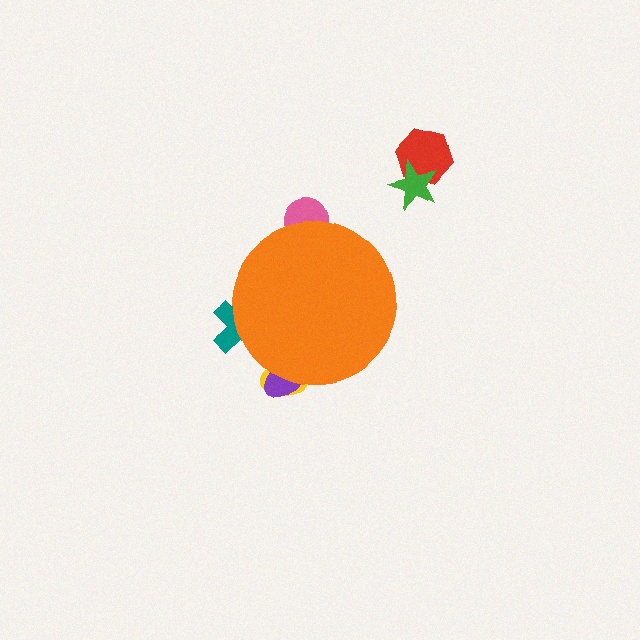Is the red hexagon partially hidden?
No, the red hexagon is fully visible.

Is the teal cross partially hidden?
Yes, the teal cross is partially hidden behind the orange circle.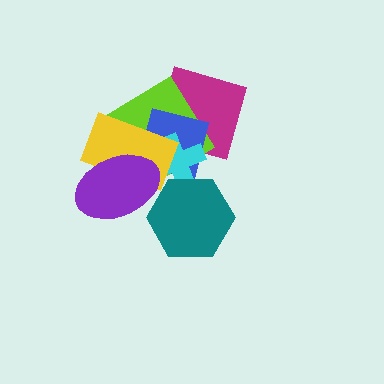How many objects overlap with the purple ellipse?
4 objects overlap with the purple ellipse.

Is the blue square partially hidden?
Yes, it is partially covered by another shape.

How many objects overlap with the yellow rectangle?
4 objects overlap with the yellow rectangle.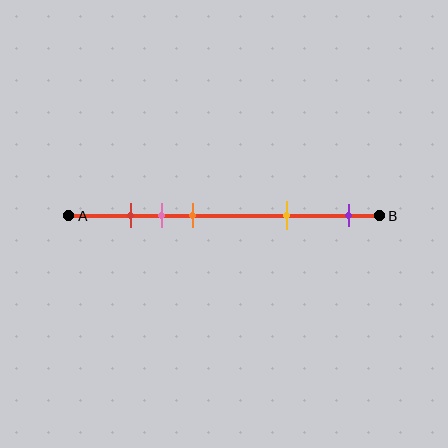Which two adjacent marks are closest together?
The red and pink marks are the closest adjacent pair.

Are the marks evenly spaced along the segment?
No, the marks are not evenly spaced.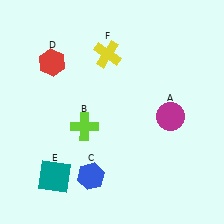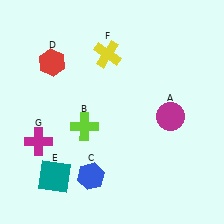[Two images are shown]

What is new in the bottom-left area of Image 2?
A magenta cross (G) was added in the bottom-left area of Image 2.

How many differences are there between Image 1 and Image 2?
There is 1 difference between the two images.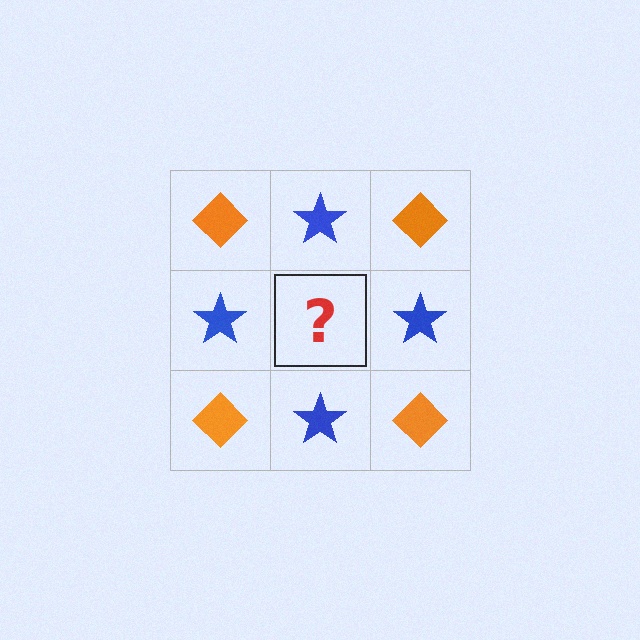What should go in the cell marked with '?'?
The missing cell should contain an orange diamond.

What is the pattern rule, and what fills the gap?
The rule is that it alternates orange diamond and blue star in a checkerboard pattern. The gap should be filled with an orange diamond.